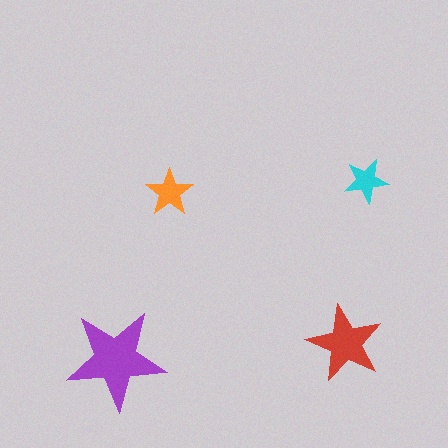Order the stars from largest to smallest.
the purple one, the red one, the orange one, the cyan one.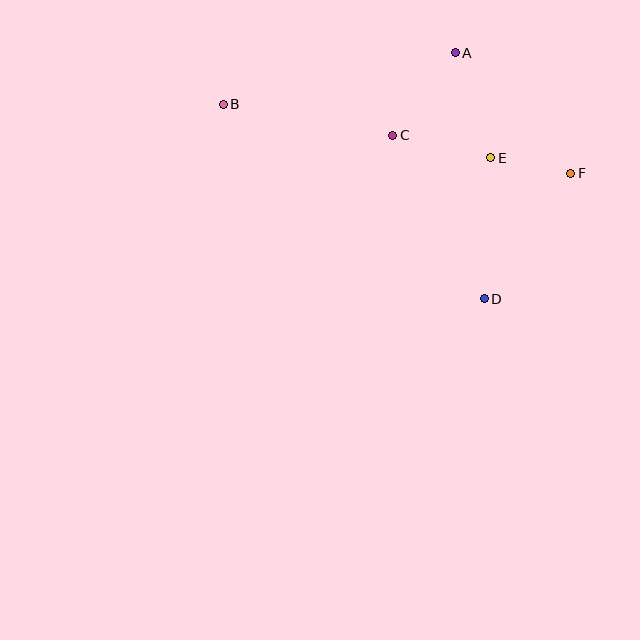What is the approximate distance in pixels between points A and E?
The distance between A and E is approximately 111 pixels.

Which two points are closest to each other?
Points E and F are closest to each other.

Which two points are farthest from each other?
Points B and F are farthest from each other.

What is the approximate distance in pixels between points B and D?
The distance between B and D is approximately 326 pixels.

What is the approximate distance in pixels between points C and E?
The distance between C and E is approximately 100 pixels.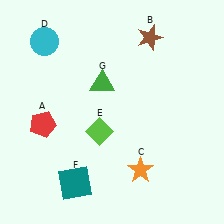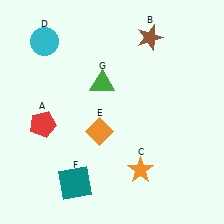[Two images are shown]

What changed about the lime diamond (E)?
In Image 1, E is lime. In Image 2, it changed to orange.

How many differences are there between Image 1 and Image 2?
There is 1 difference between the two images.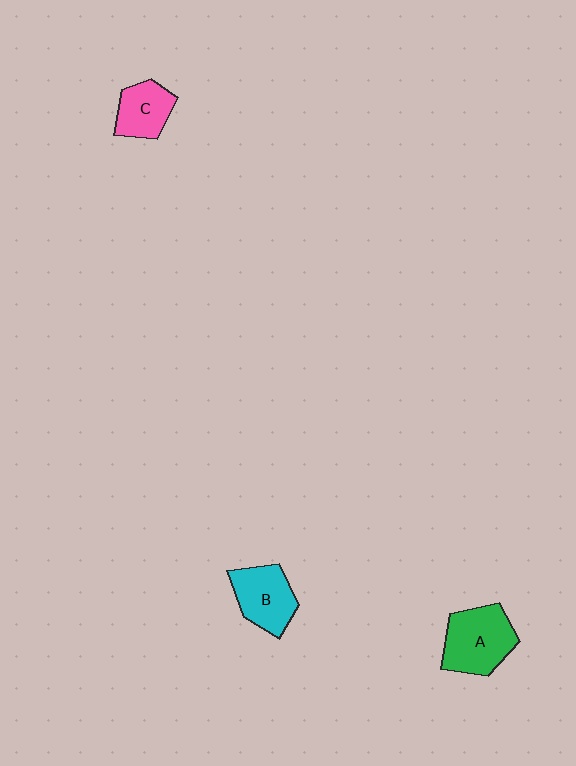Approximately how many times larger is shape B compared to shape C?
Approximately 1.3 times.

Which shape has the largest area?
Shape A (green).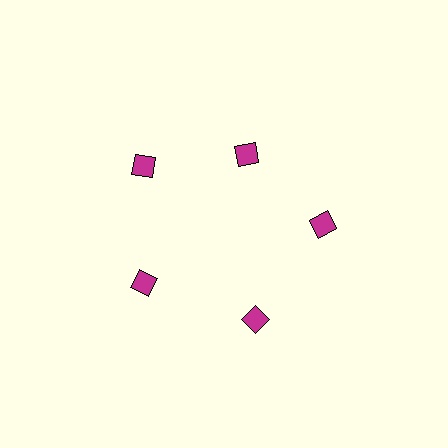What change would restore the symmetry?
The symmetry would be restored by moving it outward, back onto the ring so that all 5 diamonds sit at equal angles and equal distance from the center.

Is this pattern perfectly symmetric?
No. The 5 magenta diamonds are arranged in a ring, but one element near the 1 o'clock position is pulled inward toward the center, breaking the 5-fold rotational symmetry.